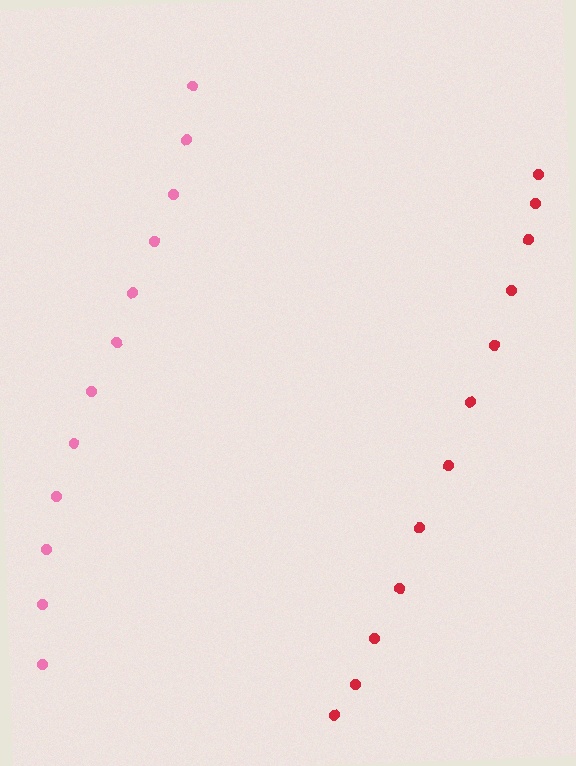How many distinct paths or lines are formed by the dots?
There are 2 distinct paths.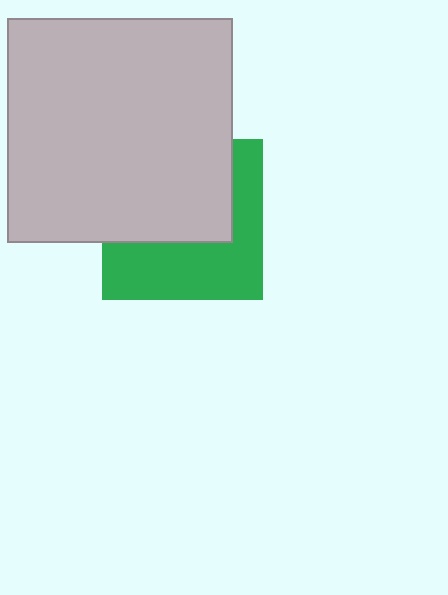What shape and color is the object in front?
The object in front is a light gray square.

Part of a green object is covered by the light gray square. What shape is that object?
It is a square.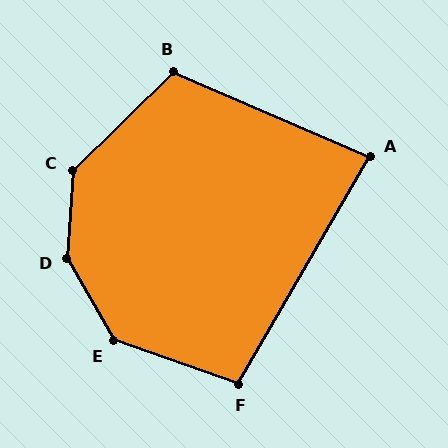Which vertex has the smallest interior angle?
A, at approximately 84 degrees.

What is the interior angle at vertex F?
Approximately 101 degrees (obtuse).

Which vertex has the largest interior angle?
D, at approximately 147 degrees.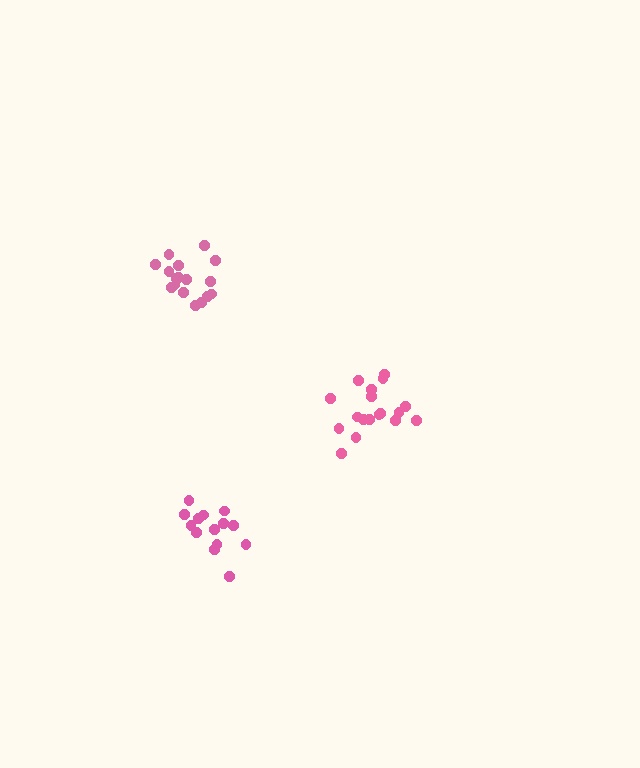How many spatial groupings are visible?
There are 3 spatial groupings.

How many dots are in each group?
Group 1: 18 dots, Group 2: 18 dots, Group 3: 14 dots (50 total).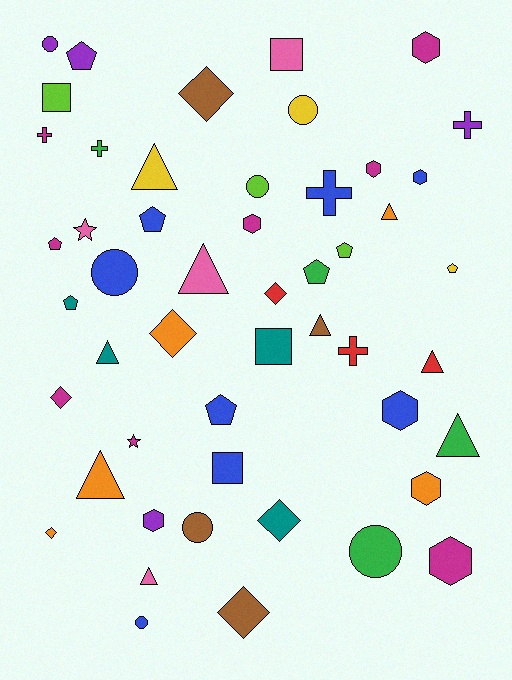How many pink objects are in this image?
There are 4 pink objects.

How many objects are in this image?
There are 50 objects.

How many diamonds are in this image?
There are 7 diamonds.